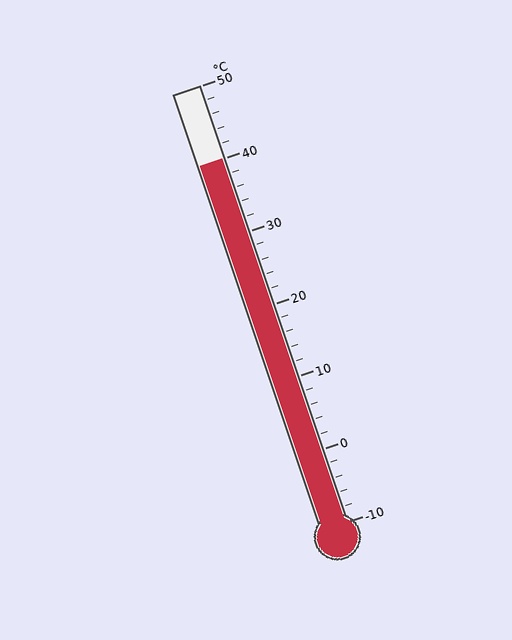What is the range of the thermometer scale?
The thermometer scale ranges from -10°C to 50°C.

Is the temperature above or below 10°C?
The temperature is above 10°C.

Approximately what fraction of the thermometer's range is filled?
The thermometer is filled to approximately 85% of its range.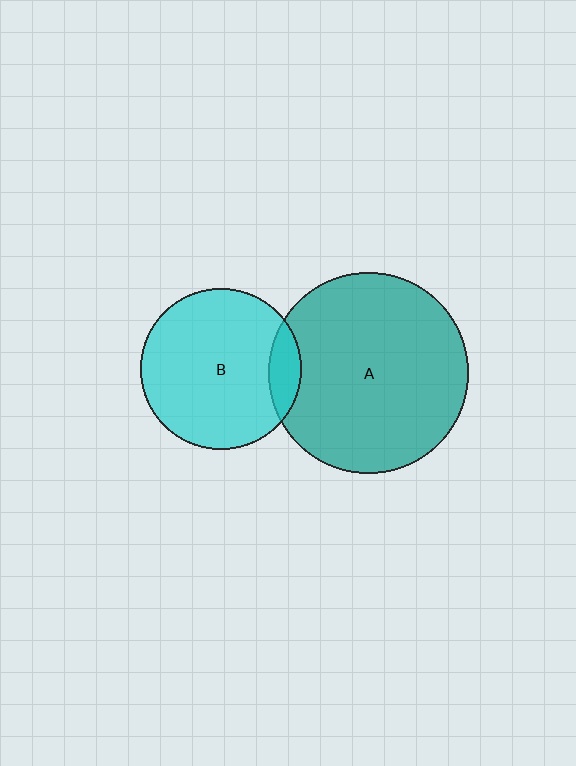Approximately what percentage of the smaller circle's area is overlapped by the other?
Approximately 10%.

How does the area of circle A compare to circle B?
Approximately 1.6 times.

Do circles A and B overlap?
Yes.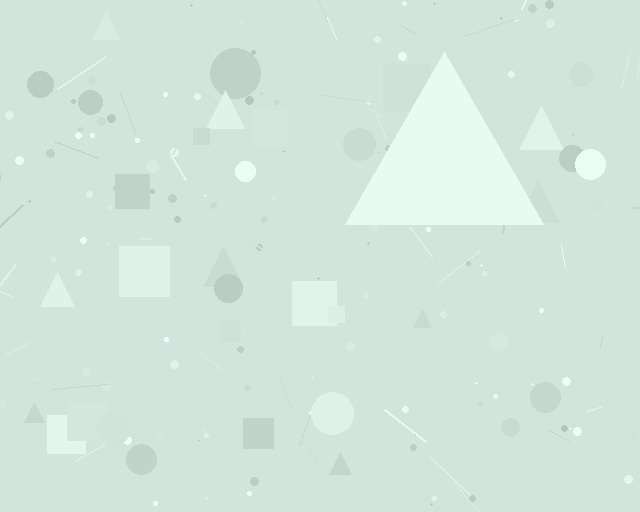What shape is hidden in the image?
A triangle is hidden in the image.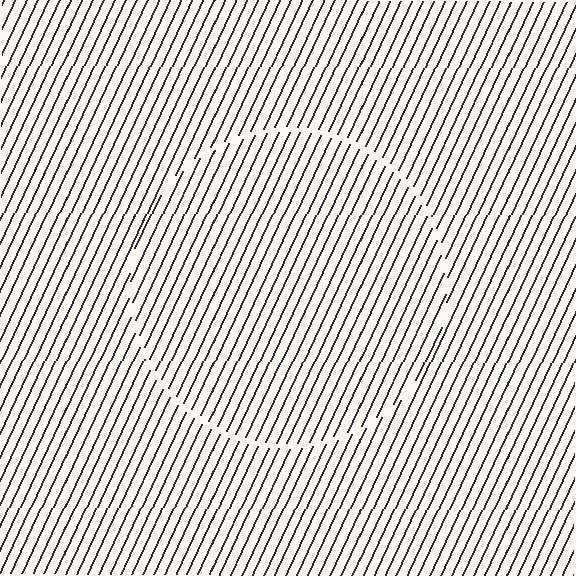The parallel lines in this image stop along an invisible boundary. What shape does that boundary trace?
An illusory circle. The interior of the shape contains the same grating, shifted by half a period — the contour is defined by the phase discontinuity where line-ends from the inner and outer gratings abut.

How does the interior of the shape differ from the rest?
The interior of the shape contains the same grating, shifted by half a period — the contour is defined by the phase discontinuity where line-ends from the inner and outer gratings abut.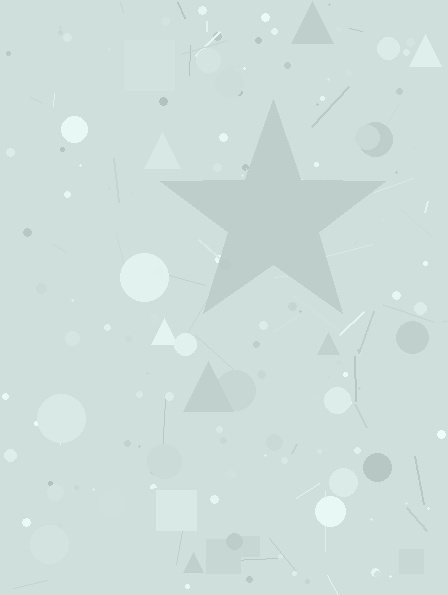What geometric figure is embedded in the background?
A star is embedded in the background.